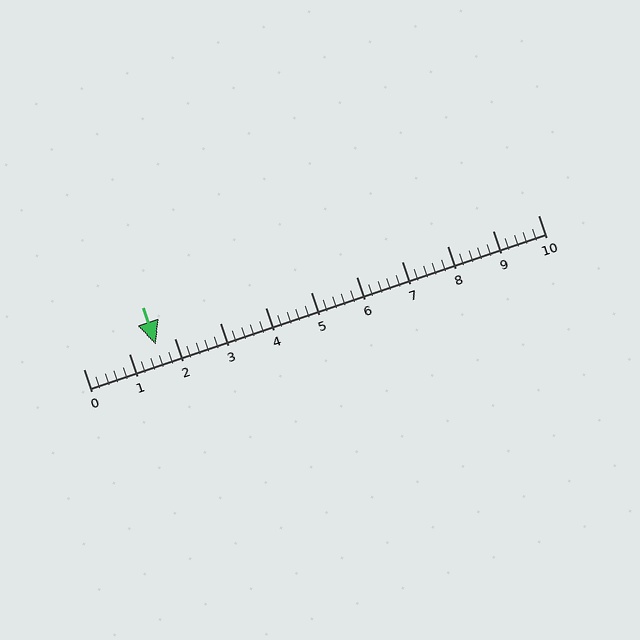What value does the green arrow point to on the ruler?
The green arrow points to approximately 1.6.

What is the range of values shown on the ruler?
The ruler shows values from 0 to 10.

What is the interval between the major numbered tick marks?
The major tick marks are spaced 1 units apart.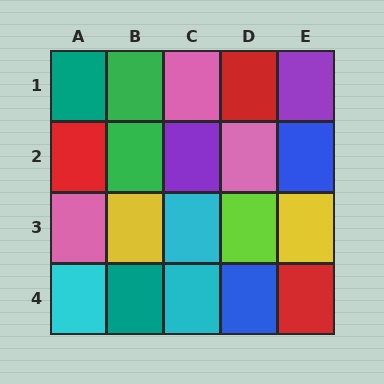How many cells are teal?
2 cells are teal.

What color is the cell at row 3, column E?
Yellow.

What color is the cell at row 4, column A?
Cyan.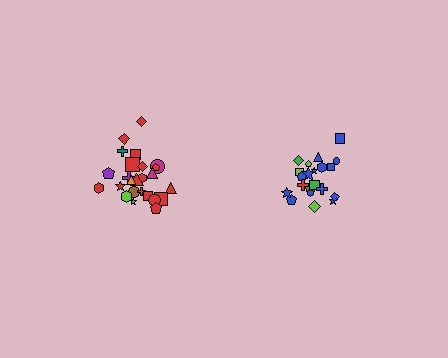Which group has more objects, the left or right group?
The left group.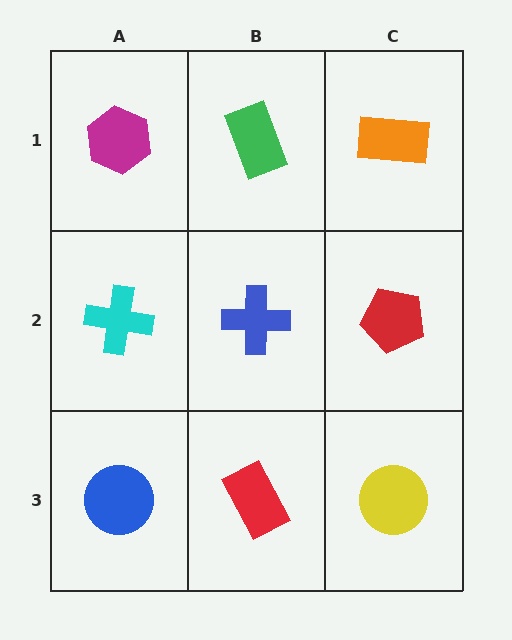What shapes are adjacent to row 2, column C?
An orange rectangle (row 1, column C), a yellow circle (row 3, column C), a blue cross (row 2, column B).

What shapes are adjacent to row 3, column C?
A red pentagon (row 2, column C), a red rectangle (row 3, column B).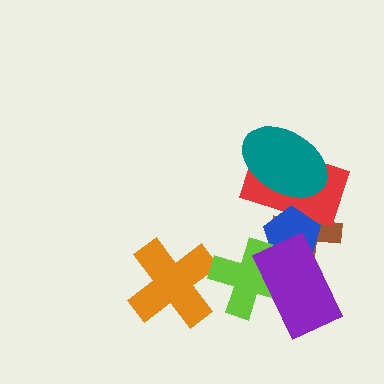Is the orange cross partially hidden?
Yes, it is partially covered by another shape.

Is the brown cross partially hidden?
Yes, it is partially covered by another shape.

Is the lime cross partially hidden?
Yes, it is partially covered by another shape.